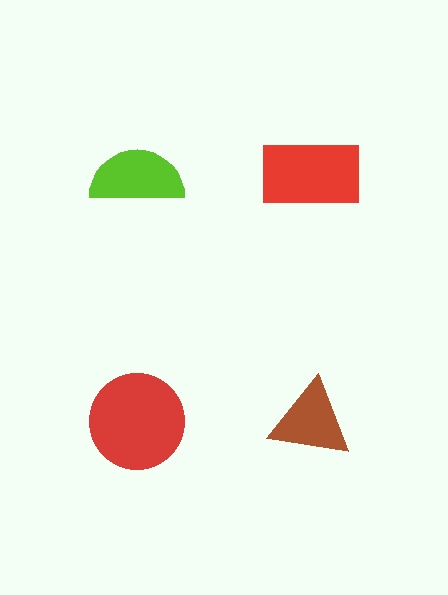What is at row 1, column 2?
A red rectangle.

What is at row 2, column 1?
A red circle.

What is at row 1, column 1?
A lime semicircle.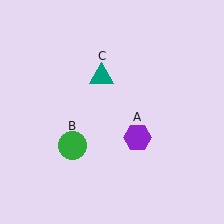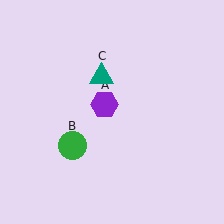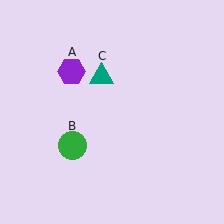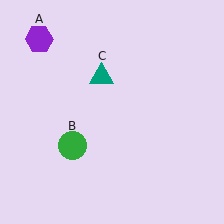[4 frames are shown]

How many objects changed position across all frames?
1 object changed position: purple hexagon (object A).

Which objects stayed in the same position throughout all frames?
Green circle (object B) and teal triangle (object C) remained stationary.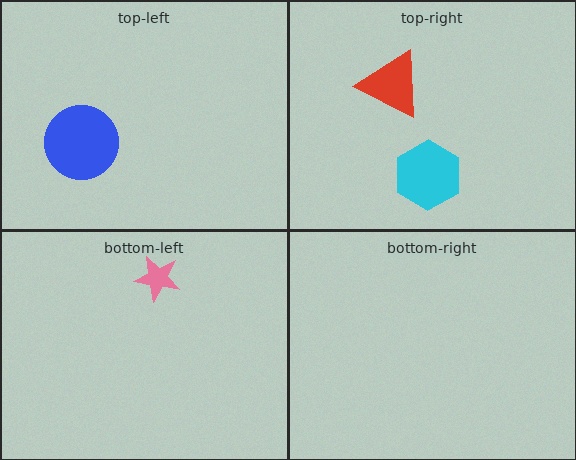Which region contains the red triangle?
The top-right region.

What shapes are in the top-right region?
The red triangle, the cyan hexagon.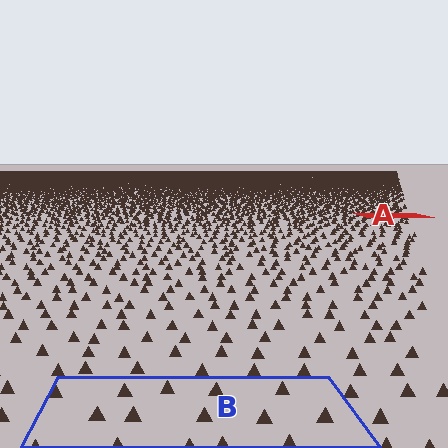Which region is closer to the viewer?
Region B is closer. The texture elements there are larger and more spread out.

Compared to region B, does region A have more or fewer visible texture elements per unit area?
Region A has more texture elements per unit area — they are packed more densely because it is farther away.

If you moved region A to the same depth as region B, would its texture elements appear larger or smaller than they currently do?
They would appear larger. At a closer depth, the same texture elements are projected at a bigger on-screen size.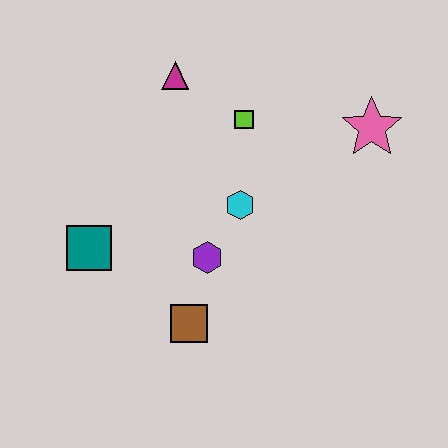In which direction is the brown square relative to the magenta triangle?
The brown square is below the magenta triangle.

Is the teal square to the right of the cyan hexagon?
No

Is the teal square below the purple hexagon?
No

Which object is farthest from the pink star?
The teal square is farthest from the pink star.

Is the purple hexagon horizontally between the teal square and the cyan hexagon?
Yes